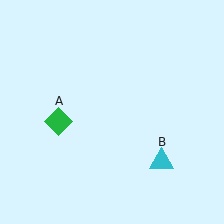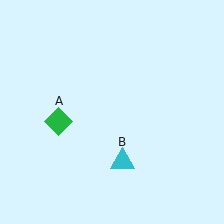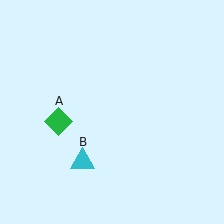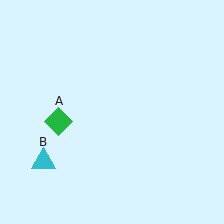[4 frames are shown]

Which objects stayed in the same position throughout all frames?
Green diamond (object A) remained stationary.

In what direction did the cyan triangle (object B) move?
The cyan triangle (object B) moved left.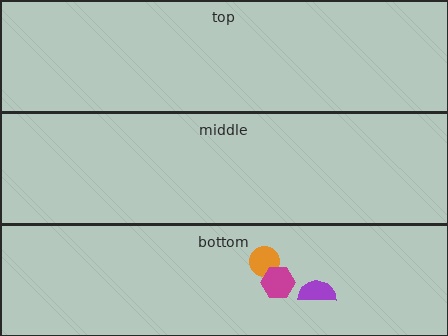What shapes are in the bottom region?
The orange circle, the purple semicircle, the magenta hexagon.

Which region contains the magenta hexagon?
The bottom region.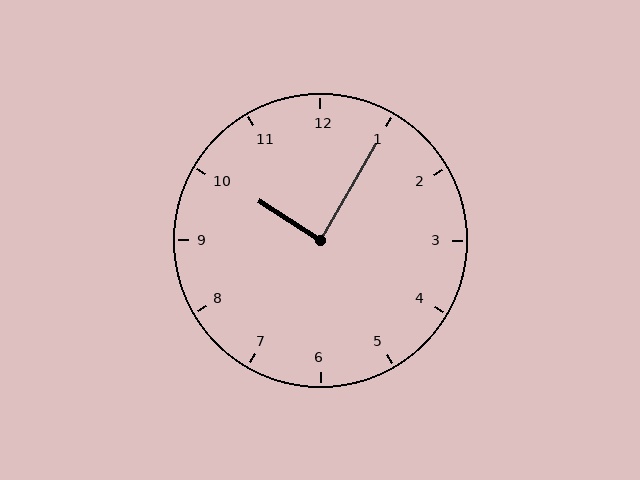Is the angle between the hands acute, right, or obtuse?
It is right.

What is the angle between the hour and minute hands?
Approximately 88 degrees.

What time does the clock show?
10:05.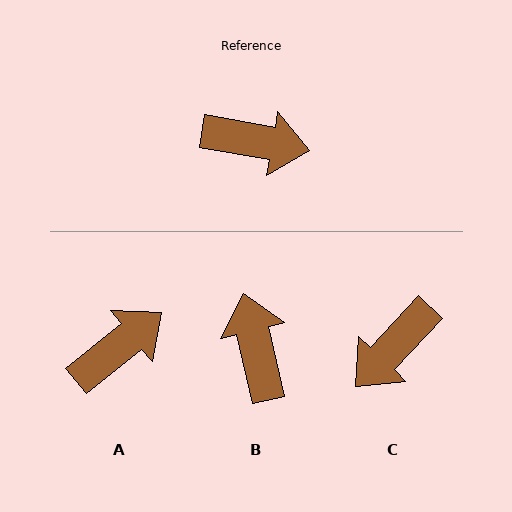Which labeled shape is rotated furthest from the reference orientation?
C, about 123 degrees away.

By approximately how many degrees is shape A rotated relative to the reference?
Approximately 49 degrees counter-clockwise.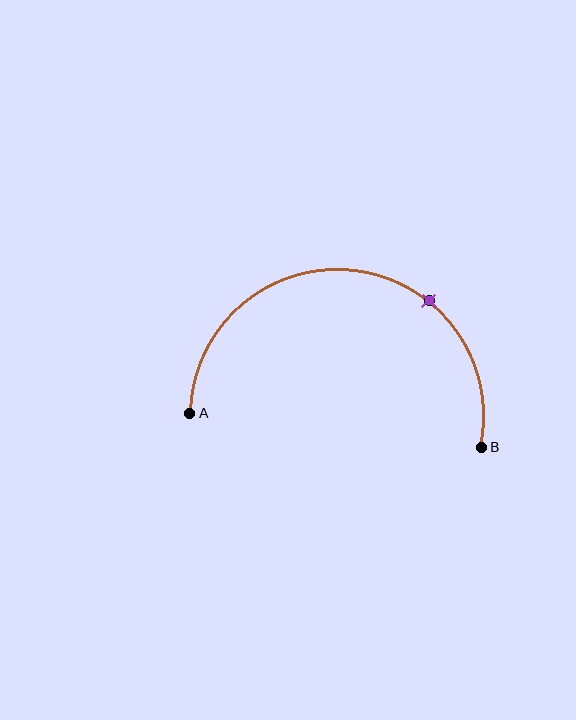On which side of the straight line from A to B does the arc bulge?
The arc bulges above the straight line connecting A and B.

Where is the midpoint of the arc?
The arc midpoint is the point on the curve farthest from the straight line joining A and B. It sits above that line.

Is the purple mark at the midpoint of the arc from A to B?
No. The purple mark lies on the arc but is closer to endpoint B. The arc midpoint would be at the point on the curve equidistant along the arc from both A and B.